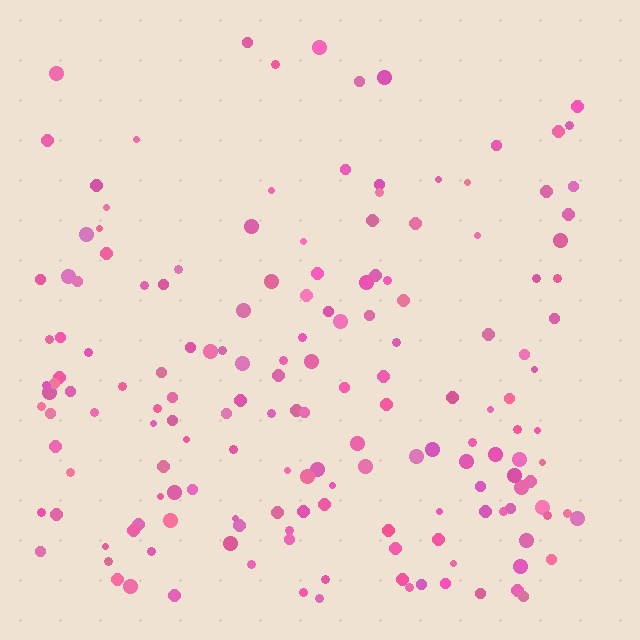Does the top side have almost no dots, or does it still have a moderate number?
Still a moderate number, just noticeably fewer than the bottom.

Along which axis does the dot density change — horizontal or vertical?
Vertical.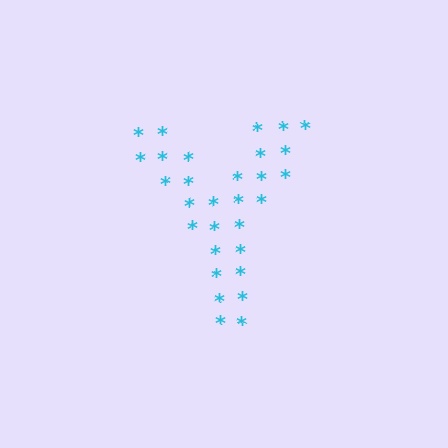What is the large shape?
The large shape is the letter Y.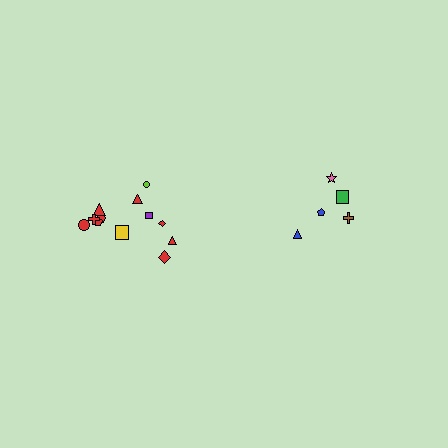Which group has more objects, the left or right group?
The left group.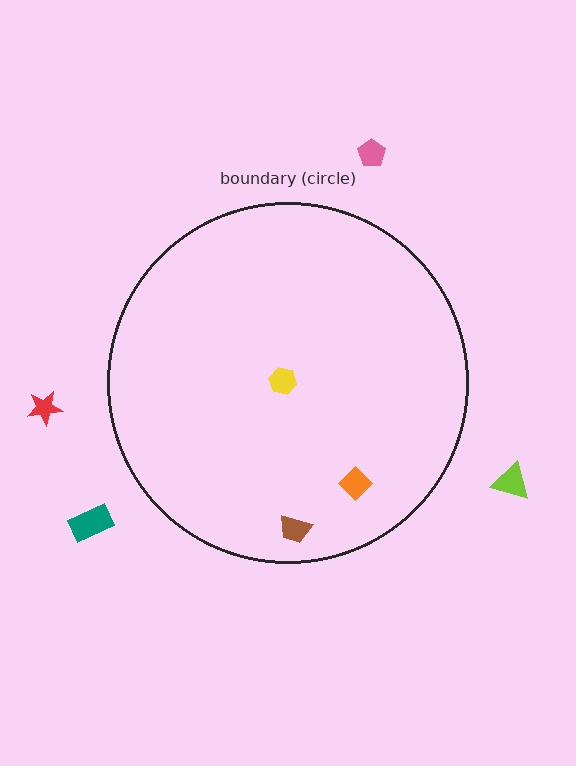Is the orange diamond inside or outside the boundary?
Inside.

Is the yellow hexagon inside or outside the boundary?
Inside.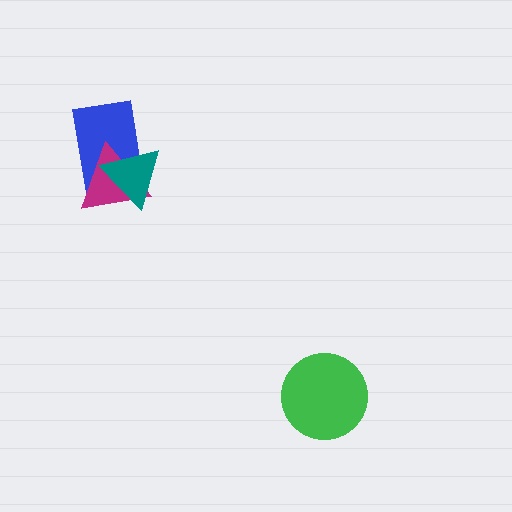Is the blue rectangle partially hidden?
Yes, it is partially covered by another shape.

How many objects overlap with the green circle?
0 objects overlap with the green circle.